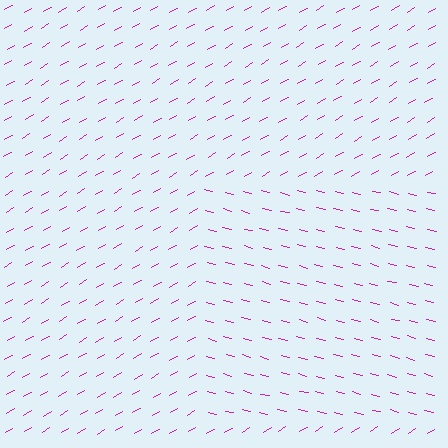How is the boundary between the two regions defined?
The boundary is defined purely by a change in line orientation (approximately 45 degrees difference). All lines are the same color and thickness.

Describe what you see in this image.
The image is filled with small magenta line segments. A rectangle region in the image has lines oriented differently from the surrounding lines, creating a visible texture boundary.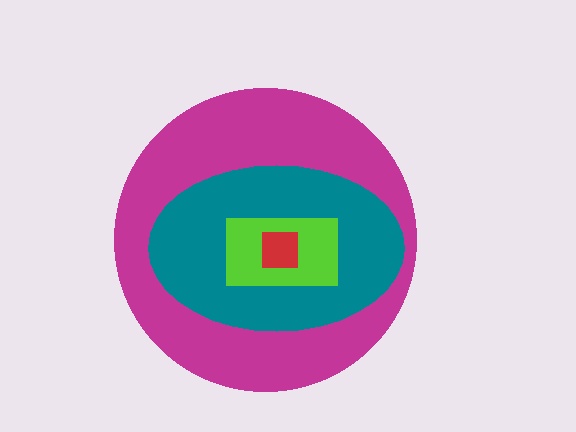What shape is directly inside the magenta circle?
The teal ellipse.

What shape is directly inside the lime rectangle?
The red square.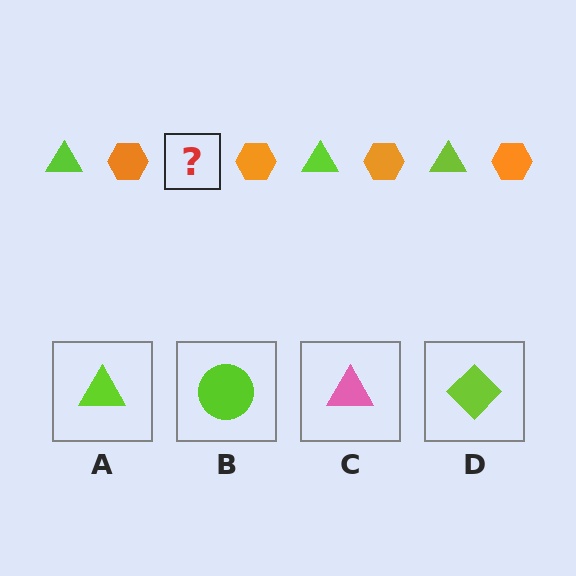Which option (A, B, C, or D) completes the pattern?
A.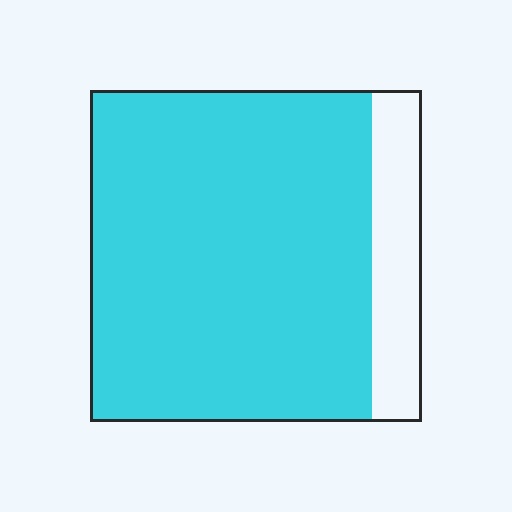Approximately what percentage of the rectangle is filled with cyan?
Approximately 85%.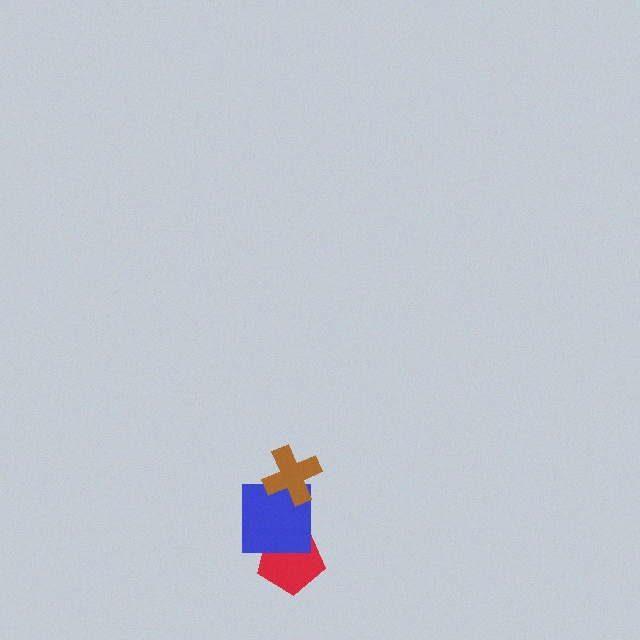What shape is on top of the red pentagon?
The blue square is on top of the red pentagon.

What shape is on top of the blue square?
The brown cross is on top of the blue square.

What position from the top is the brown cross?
The brown cross is 1st from the top.